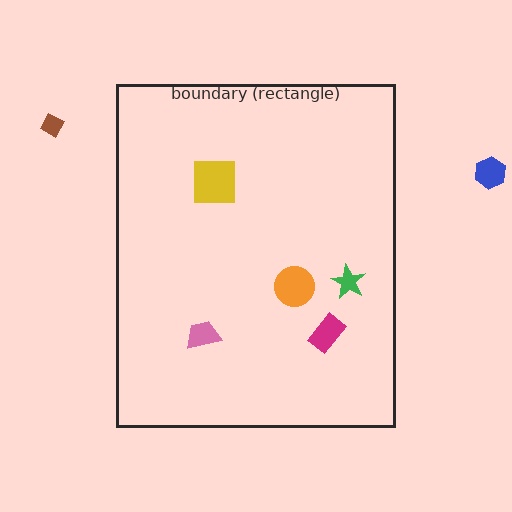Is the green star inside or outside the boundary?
Inside.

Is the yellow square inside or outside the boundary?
Inside.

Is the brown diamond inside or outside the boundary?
Outside.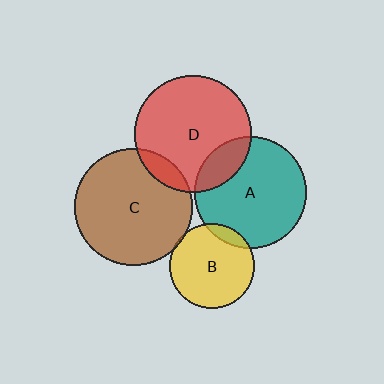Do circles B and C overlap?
Yes.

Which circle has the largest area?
Circle C (brown).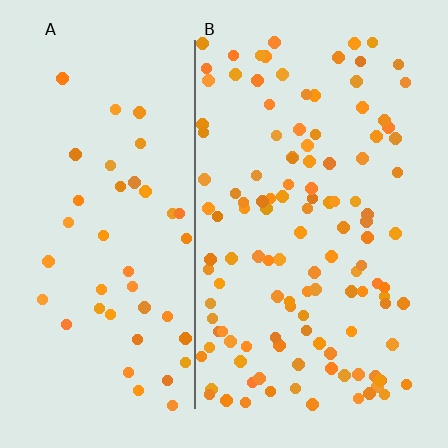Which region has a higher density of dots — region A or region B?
B (the right).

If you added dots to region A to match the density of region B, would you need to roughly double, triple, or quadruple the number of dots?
Approximately triple.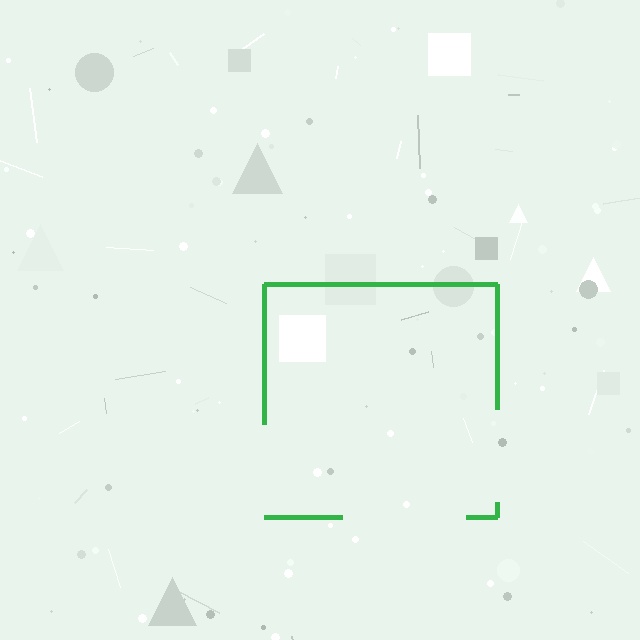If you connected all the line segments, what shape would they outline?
They would outline a square.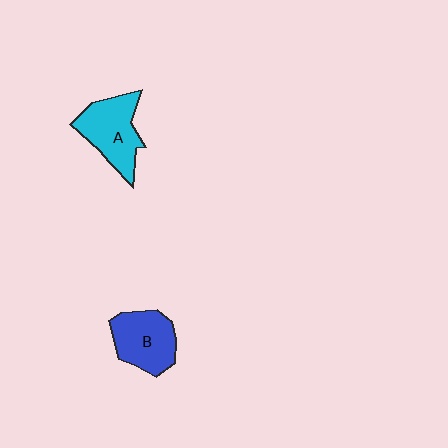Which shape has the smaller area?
Shape B (blue).